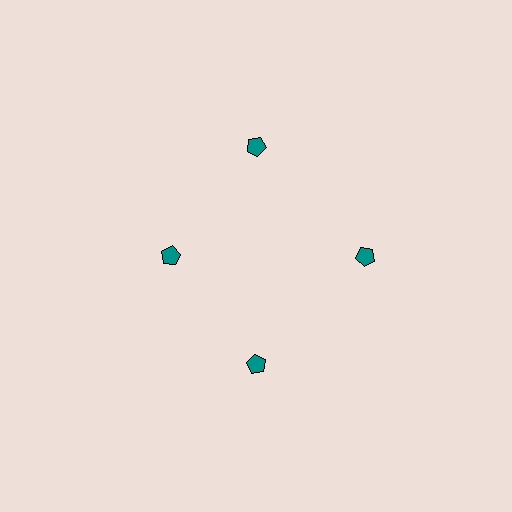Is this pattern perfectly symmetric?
No. The 4 teal pentagons are arranged in a ring, but one element near the 9 o'clock position is pulled inward toward the center, breaking the 4-fold rotational symmetry.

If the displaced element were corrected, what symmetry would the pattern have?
It would have 4-fold rotational symmetry — the pattern would map onto itself every 90 degrees.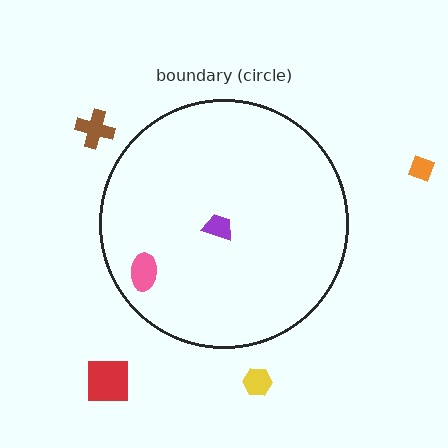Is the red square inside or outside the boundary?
Outside.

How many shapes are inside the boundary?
2 inside, 4 outside.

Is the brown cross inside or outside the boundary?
Outside.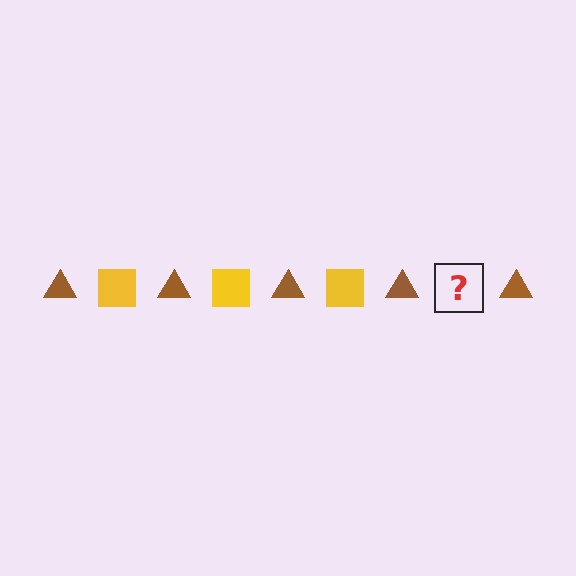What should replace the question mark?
The question mark should be replaced with a yellow square.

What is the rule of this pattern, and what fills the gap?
The rule is that the pattern alternates between brown triangle and yellow square. The gap should be filled with a yellow square.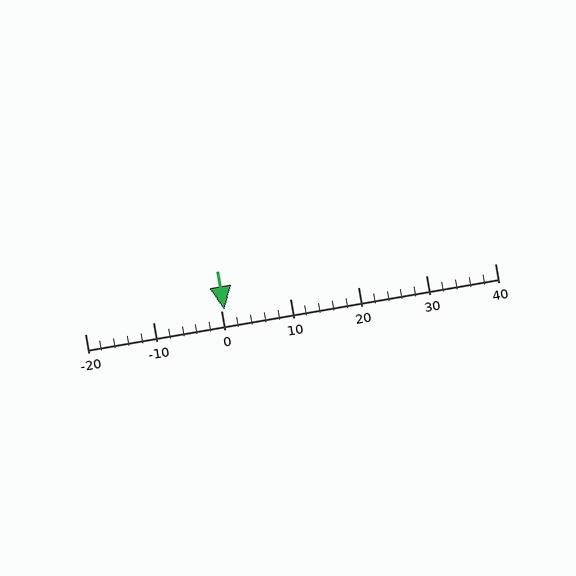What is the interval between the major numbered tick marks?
The major tick marks are spaced 10 units apart.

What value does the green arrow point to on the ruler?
The green arrow points to approximately 0.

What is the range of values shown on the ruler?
The ruler shows values from -20 to 40.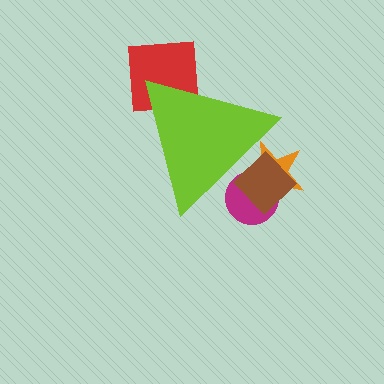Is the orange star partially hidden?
Yes, the orange star is partially hidden behind the lime triangle.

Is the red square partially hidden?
Yes, the red square is partially hidden behind the lime triangle.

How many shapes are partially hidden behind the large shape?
5 shapes are partially hidden.